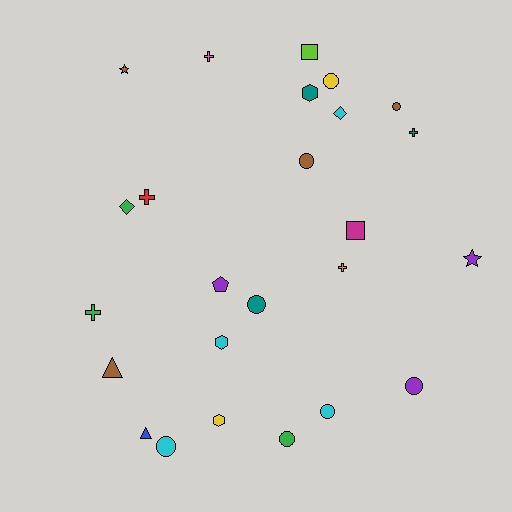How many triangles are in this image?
There are 2 triangles.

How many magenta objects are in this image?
There is 1 magenta object.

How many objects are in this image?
There are 25 objects.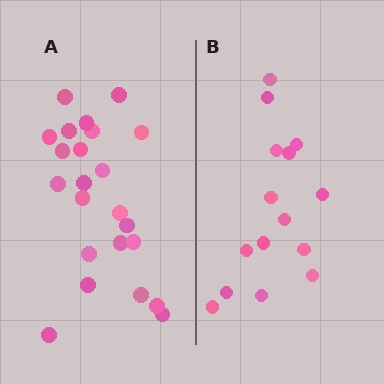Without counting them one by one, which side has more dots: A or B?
Region A (the left region) has more dots.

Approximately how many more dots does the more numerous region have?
Region A has roughly 8 or so more dots than region B.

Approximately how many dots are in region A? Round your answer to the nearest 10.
About 20 dots. (The exact count is 23, which rounds to 20.)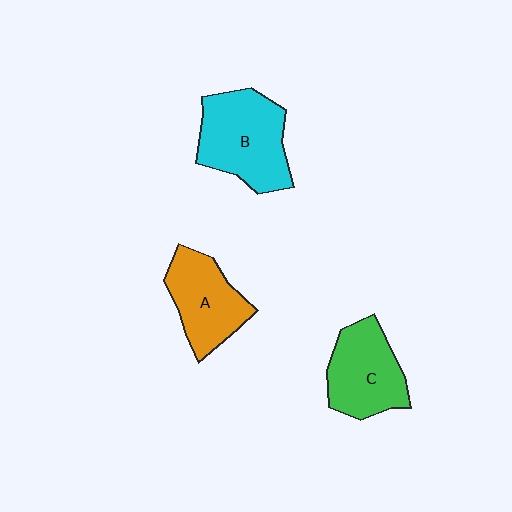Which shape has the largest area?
Shape B (cyan).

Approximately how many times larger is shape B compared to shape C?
Approximately 1.2 times.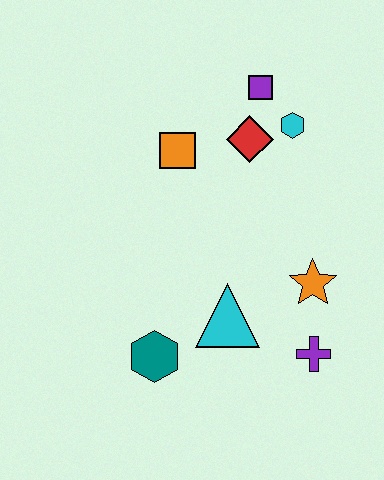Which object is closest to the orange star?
The purple cross is closest to the orange star.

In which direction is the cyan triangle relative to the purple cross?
The cyan triangle is to the left of the purple cross.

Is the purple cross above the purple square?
No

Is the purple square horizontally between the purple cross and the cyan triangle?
Yes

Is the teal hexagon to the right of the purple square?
No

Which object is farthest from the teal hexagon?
The purple square is farthest from the teal hexagon.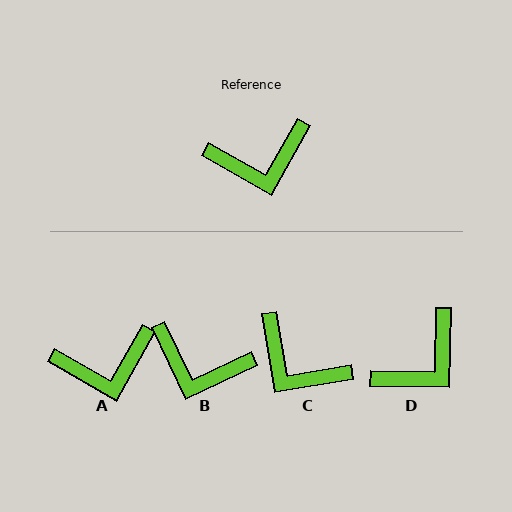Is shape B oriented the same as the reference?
No, it is off by about 35 degrees.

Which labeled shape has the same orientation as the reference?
A.